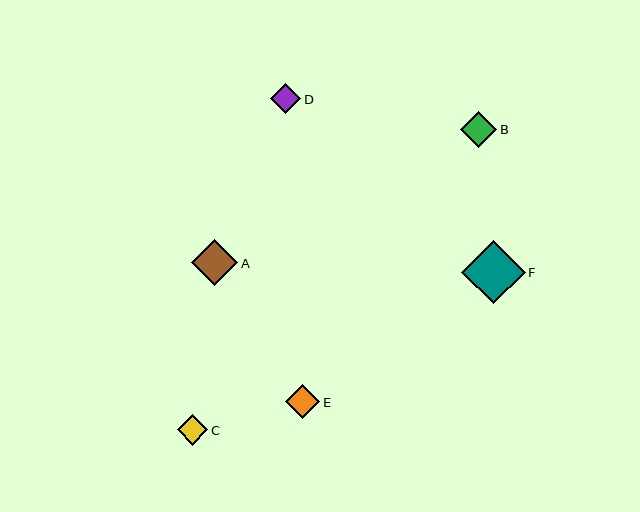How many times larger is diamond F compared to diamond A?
Diamond F is approximately 1.4 times the size of diamond A.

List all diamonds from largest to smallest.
From largest to smallest: F, A, B, E, C, D.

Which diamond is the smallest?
Diamond D is the smallest with a size of approximately 30 pixels.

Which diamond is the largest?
Diamond F is the largest with a size of approximately 64 pixels.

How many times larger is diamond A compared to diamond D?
Diamond A is approximately 1.6 times the size of diamond D.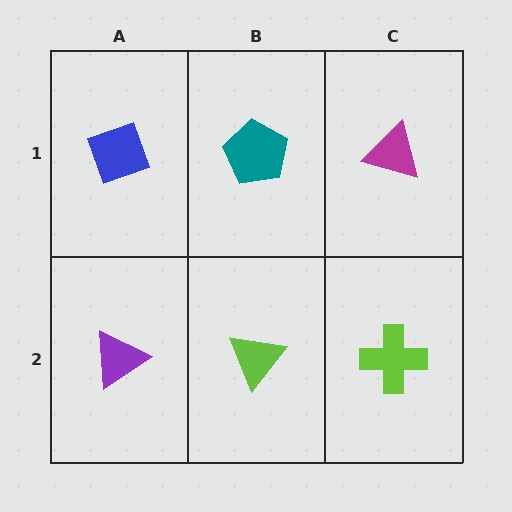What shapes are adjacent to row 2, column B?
A teal pentagon (row 1, column B), a purple triangle (row 2, column A), a lime cross (row 2, column C).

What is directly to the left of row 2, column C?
A lime triangle.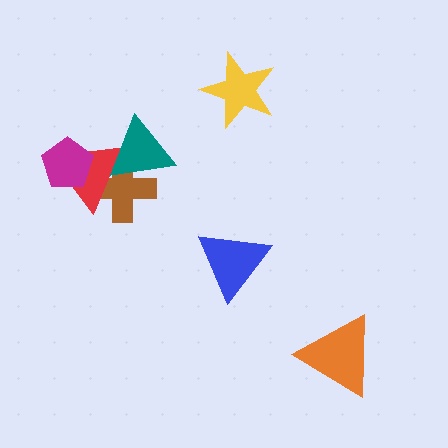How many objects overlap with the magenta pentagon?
1 object overlaps with the magenta pentagon.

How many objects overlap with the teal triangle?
2 objects overlap with the teal triangle.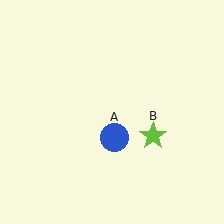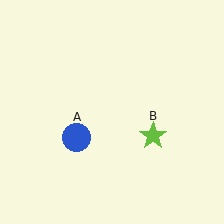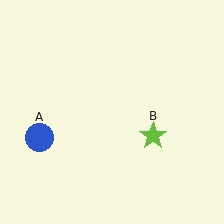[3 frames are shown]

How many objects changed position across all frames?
1 object changed position: blue circle (object A).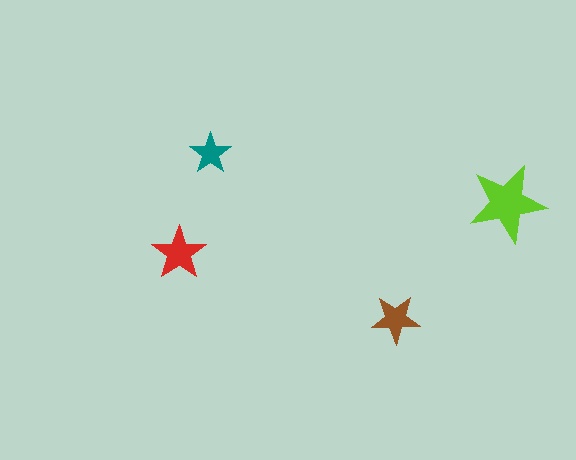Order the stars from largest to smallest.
the lime one, the red one, the brown one, the teal one.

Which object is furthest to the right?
The lime star is rightmost.